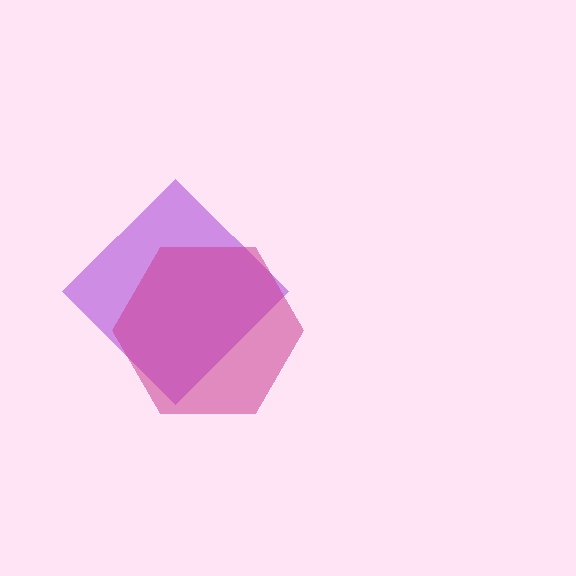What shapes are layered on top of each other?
The layered shapes are: a purple diamond, a magenta hexagon.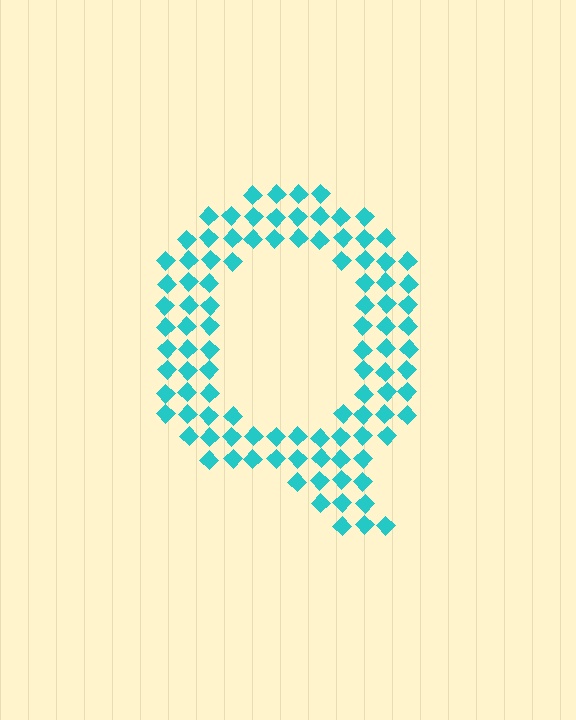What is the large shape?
The large shape is the letter Q.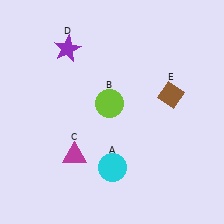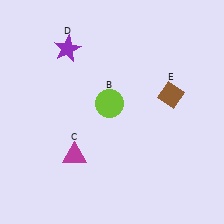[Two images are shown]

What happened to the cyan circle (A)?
The cyan circle (A) was removed in Image 2. It was in the bottom-right area of Image 1.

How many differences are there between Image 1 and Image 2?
There is 1 difference between the two images.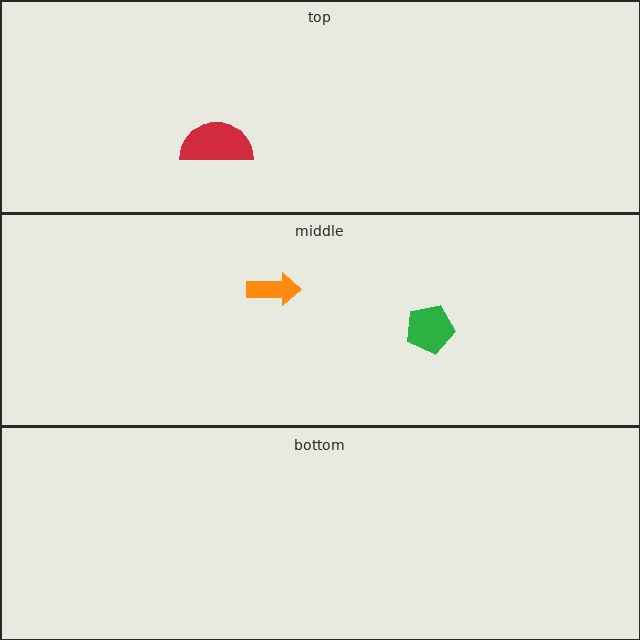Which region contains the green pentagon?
The middle region.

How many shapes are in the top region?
1.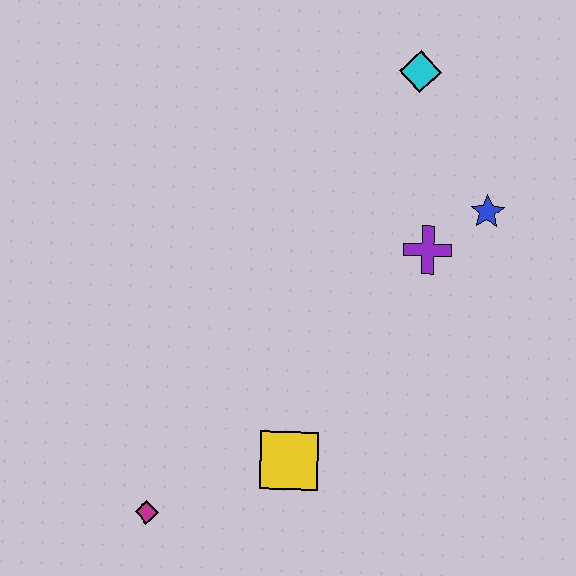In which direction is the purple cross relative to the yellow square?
The purple cross is above the yellow square.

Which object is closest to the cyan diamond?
The blue star is closest to the cyan diamond.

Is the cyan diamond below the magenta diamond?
No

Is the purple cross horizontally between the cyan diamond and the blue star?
Yes